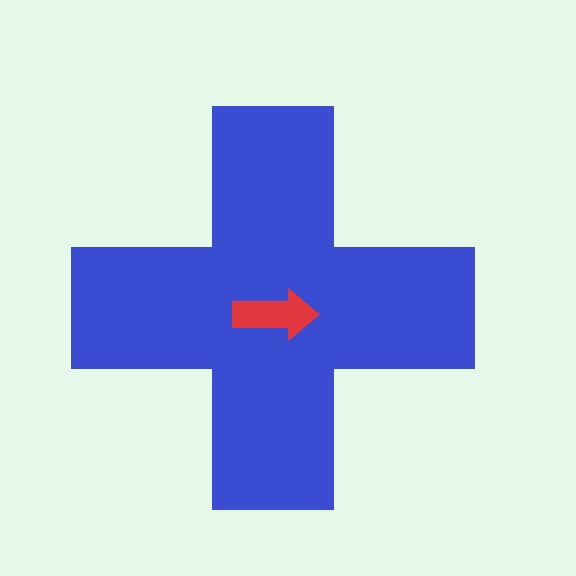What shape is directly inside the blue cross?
The red arrow.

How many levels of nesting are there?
2.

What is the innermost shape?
The red arrow.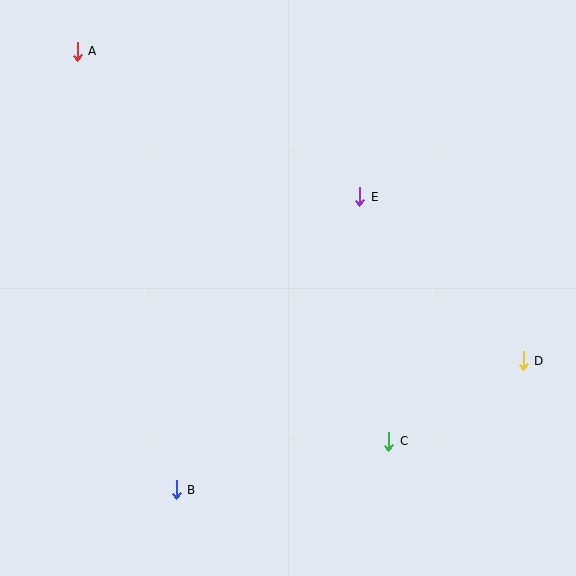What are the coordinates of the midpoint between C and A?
The midpoint between C and A is at (233, 246).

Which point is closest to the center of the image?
Point E at (360, 197) is closest to the center.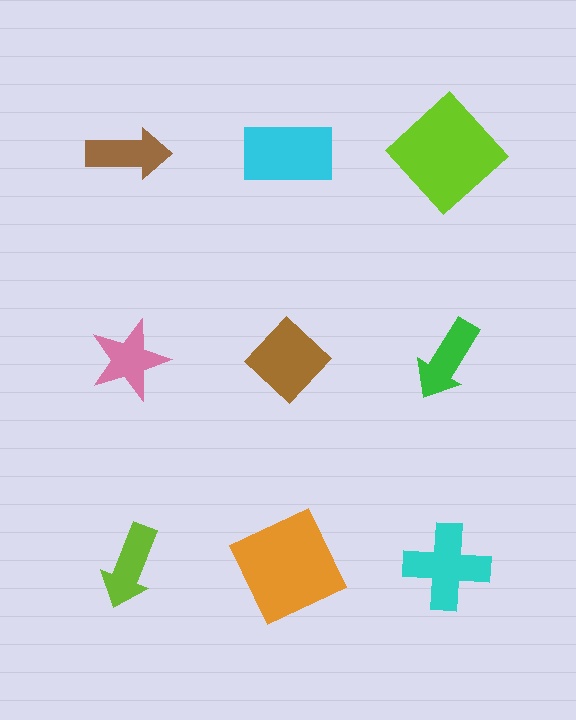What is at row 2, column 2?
A brown diamond.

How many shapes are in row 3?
3 shapes.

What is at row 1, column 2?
A cyan rectangle.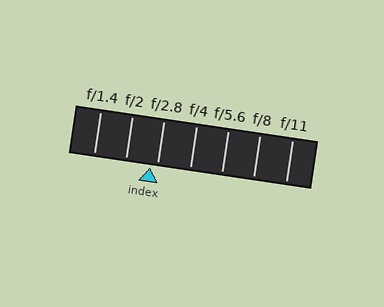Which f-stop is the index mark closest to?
The index mark is closest to f/2.8.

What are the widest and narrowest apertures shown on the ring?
The widest aperture shown is f/1.4 and the narrowest is f/11.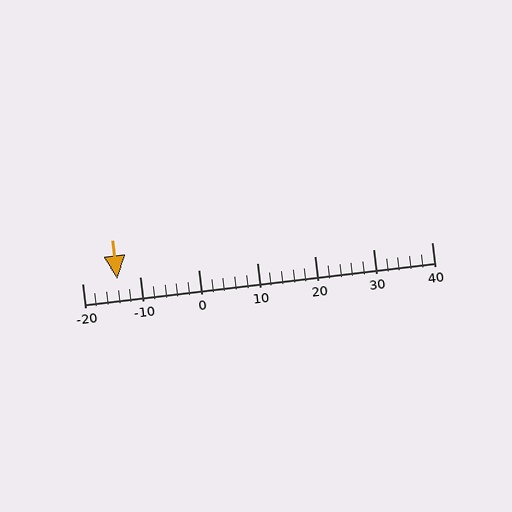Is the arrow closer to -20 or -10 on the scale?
The arrow is closer to -10.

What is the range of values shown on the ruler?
The ruler shows values from -20 to 40.